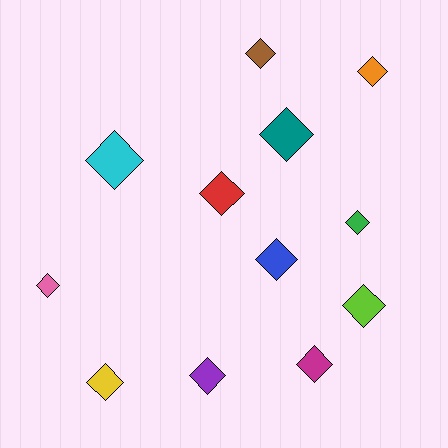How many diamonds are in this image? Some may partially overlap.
There are 12 diamonds.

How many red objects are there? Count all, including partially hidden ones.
There is 1 red object.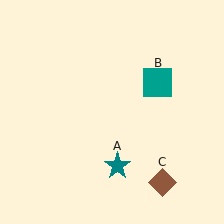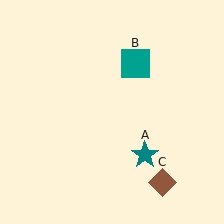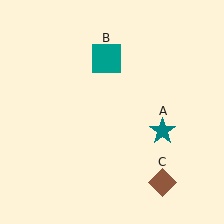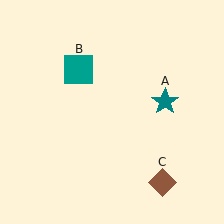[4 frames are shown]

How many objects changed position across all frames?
2 objects changed position: teal star (object A), teal square (object B).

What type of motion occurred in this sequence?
The teal star (object A), teal square (object B) rotated counterclockwise around the center of the scene.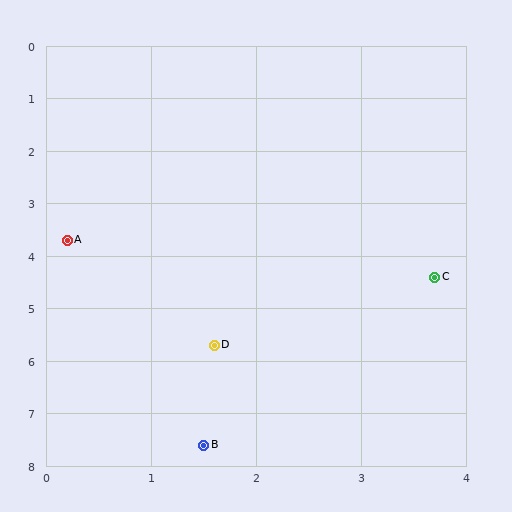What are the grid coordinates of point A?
Point A is at approximately (0.2, 3.7).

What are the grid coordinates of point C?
Point C is at approximately (3.7, 4.4).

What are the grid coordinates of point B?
Point B is at approximately (1.5, 7.6).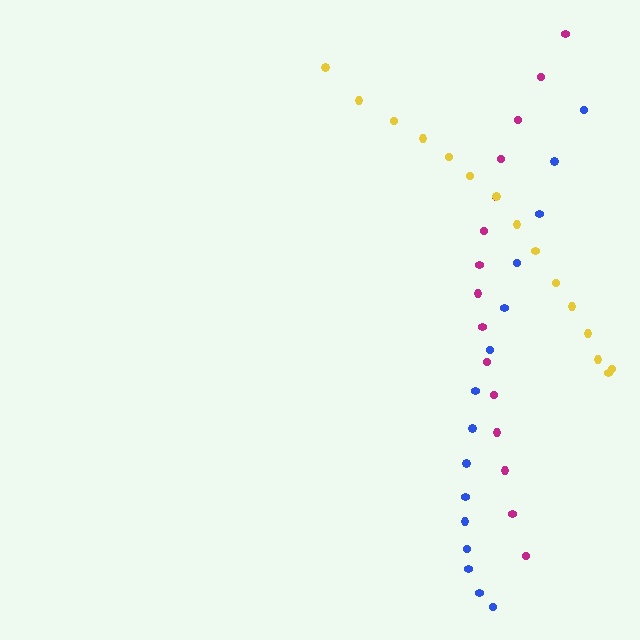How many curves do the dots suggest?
There are 3 distinct paths.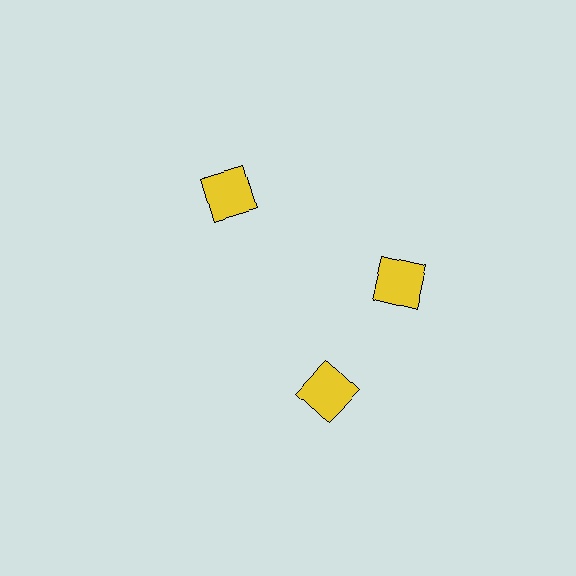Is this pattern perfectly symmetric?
No. The 3 yellow squares are arranged in a ring, but one element near the 7 o'clock position is rotated out of alignment along the ring, breaking the 3-fold rotational symmetry.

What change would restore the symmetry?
The symmetry would be restored by rotating it back into even spacing with its neighbors so that all 3 squares sit at equal angles and equal distance from the center.